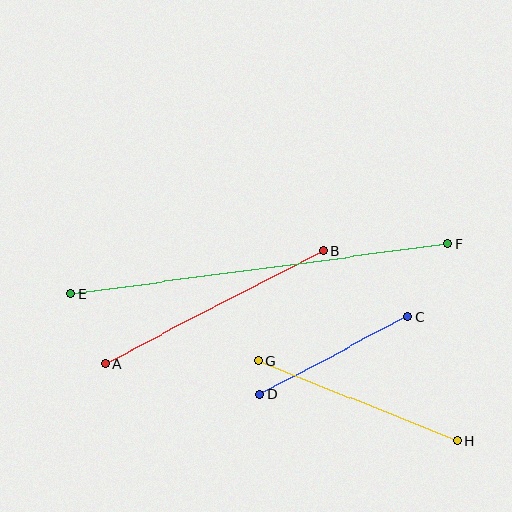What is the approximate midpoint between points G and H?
The midpoint is at approximately (357, 401) pixels.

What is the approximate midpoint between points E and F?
The midpoint is at approximately (259, 269) pixels.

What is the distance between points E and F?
The distance is approximately 380 pixels.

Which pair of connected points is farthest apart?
Points E and F are farthest apart.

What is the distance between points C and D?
The distance is approximately 167 pixels.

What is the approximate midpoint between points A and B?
The midpoint is at approximately (214, 307) pixels.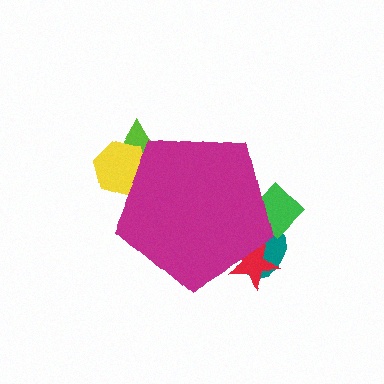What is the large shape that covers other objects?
A magenta pentagon.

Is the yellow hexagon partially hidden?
Yes, the yellow hexagon is partially hidden behind the magenta pentagon.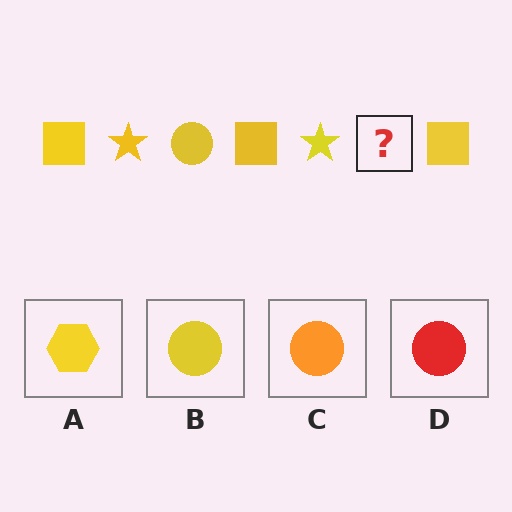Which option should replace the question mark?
Option B.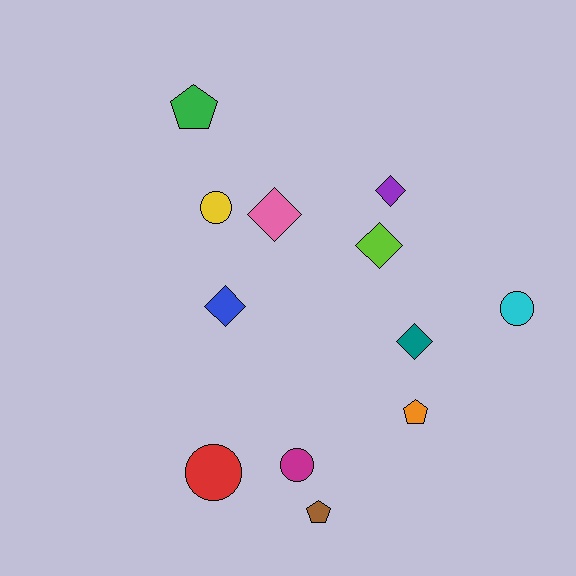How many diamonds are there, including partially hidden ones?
There are 5 diamonds.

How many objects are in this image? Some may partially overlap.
There are 12 objects.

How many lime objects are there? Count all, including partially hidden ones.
There is 1 lime object.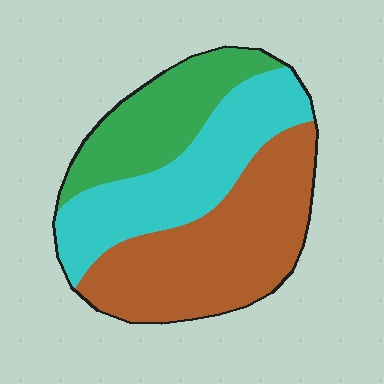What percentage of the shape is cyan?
Cyan takes up about one third (1/3) of the shape.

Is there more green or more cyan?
Cyan.